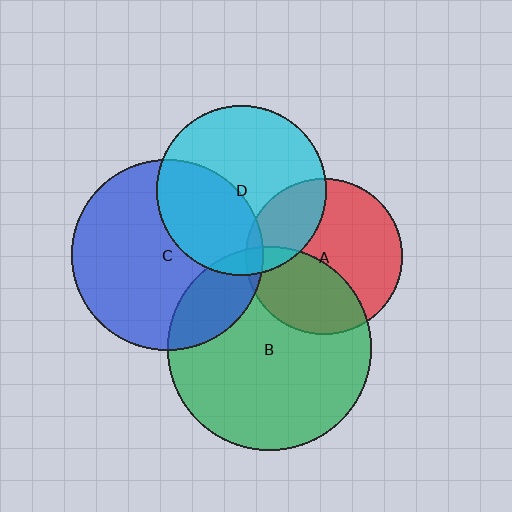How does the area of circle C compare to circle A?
Approximately 1.5 times.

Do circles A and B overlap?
Yes.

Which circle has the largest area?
Circle B (green).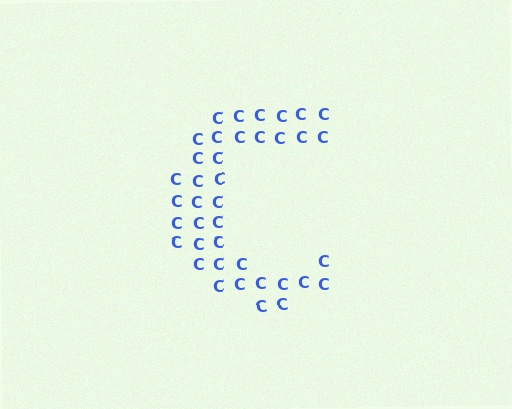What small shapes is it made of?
It is made of small letter C's.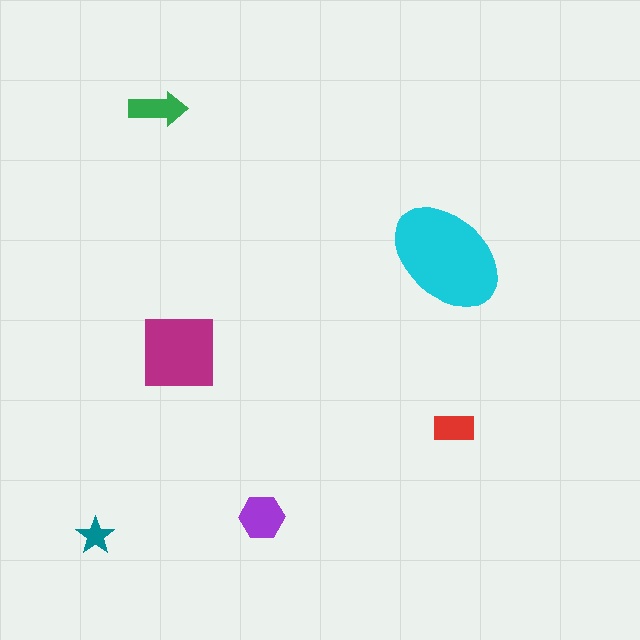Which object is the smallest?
The teal star.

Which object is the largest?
The cyan ellipse.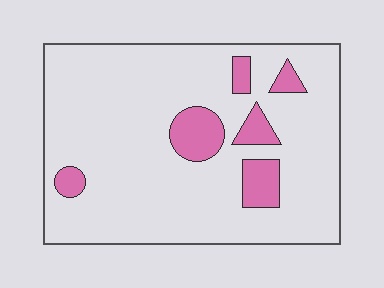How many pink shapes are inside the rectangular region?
6.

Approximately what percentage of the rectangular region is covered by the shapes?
Approximately 15%.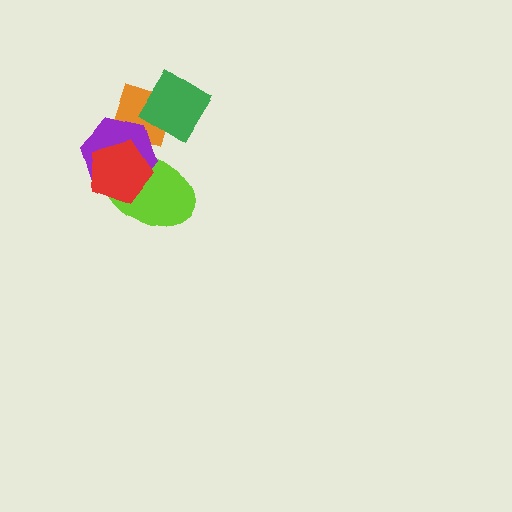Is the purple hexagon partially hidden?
Yes, it is partially covered by another shape.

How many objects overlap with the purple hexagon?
3 objects overlap with the purple hexagon.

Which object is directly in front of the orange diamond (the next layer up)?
The green diamond is directly in front of the orange diamond.